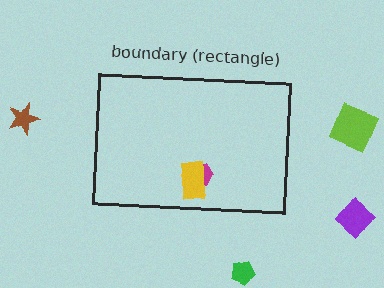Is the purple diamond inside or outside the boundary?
Outside.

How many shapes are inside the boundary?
2 inside, 4 outside.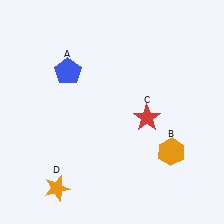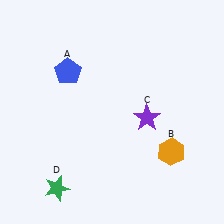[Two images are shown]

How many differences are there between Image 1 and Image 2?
There are 2 differences between the two images.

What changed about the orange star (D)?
In Image 1, D is orange. In Image 2, it changed to green.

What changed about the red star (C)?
In Image 1, C is red. In Image 2, it changed to purple.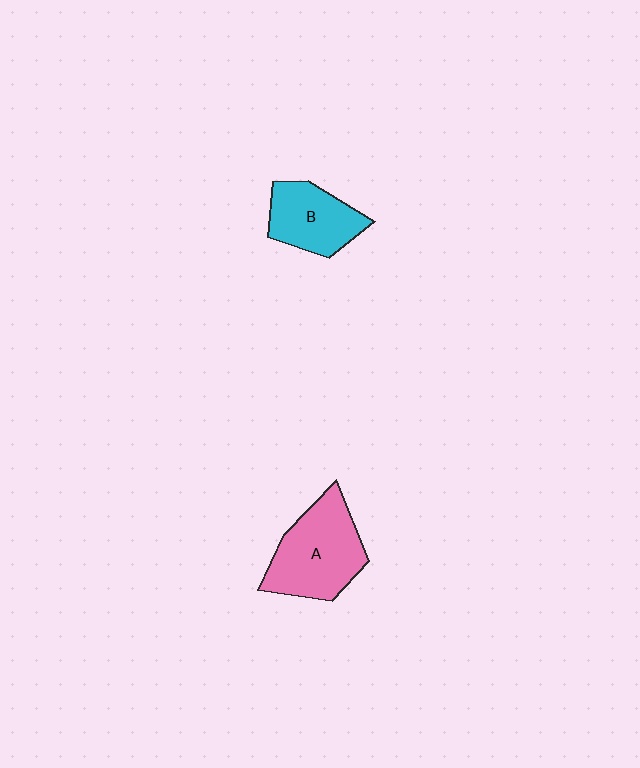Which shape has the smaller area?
Shape B (cyan).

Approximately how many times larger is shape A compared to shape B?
Approximately 1.4 times.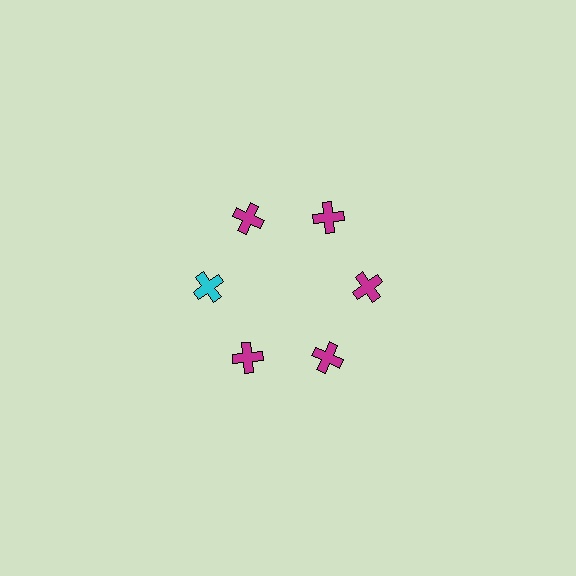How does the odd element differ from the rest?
It has a different color: cyan instead of magenta.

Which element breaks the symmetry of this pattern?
The cyan cross at roughly the 9 o'clock position breaks the symmetry. All other shapes are magenta crosses.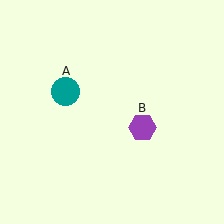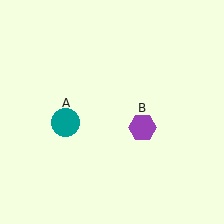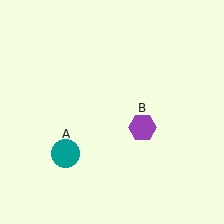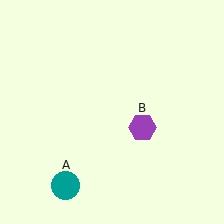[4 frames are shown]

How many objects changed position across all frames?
1 object changed position: teal circle (object A).